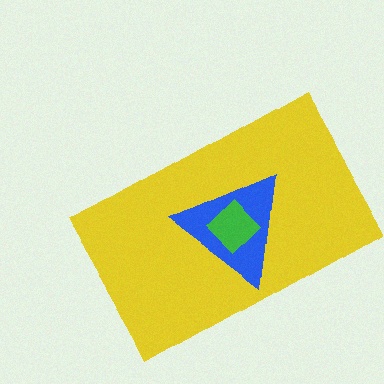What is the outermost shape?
The yellow rectangle.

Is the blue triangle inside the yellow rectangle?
Yes.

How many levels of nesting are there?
3.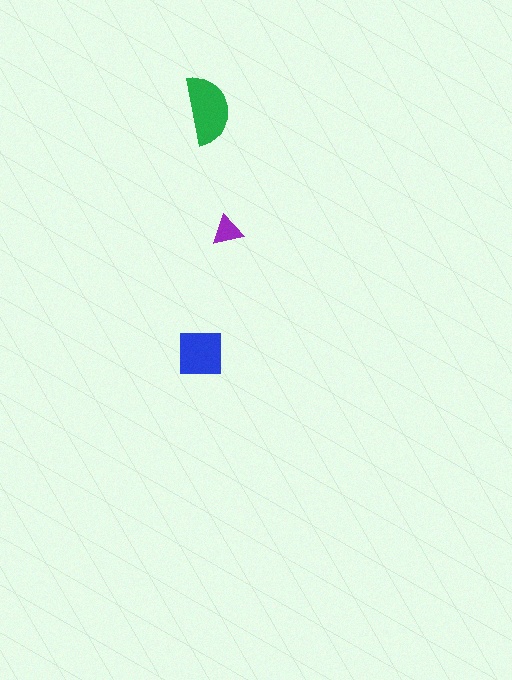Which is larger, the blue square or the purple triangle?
The blue square.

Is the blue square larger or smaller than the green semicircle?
Smaller.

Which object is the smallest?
The purple triangle.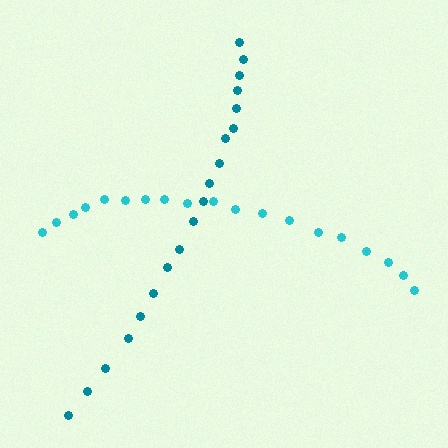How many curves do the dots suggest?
There are 2 distinct paths.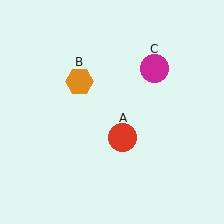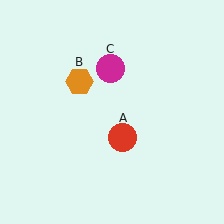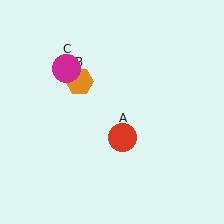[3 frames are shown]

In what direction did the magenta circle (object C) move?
The magenta circle (object C) moved left.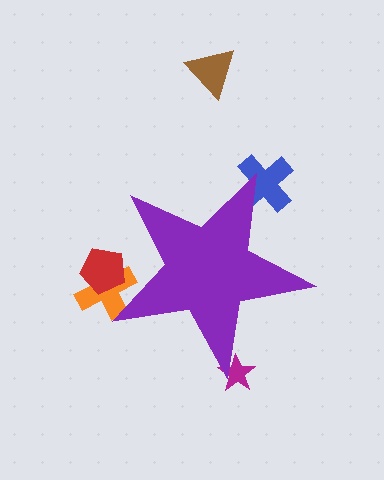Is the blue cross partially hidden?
Yes, the blue cross is partially hidden behind the purple star.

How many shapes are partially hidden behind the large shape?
4 shapes are partially hidden.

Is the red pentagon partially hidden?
Yes, the red pentagon is partially hidden behind the purple star.